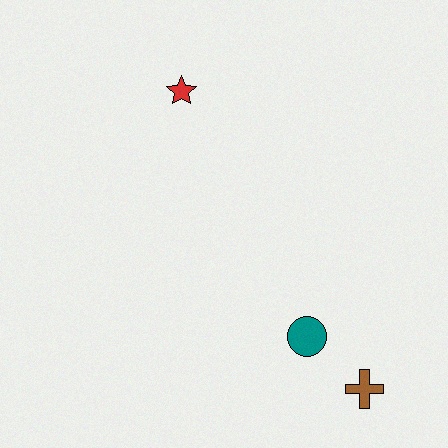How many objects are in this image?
There are 3 objects.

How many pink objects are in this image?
There are no pink objects.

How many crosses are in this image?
There is 1 cross.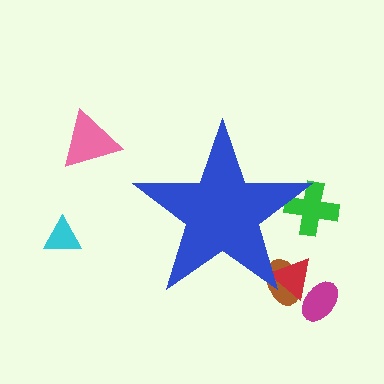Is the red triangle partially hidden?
Yes, the red triangle is partially hidden behind the blue star.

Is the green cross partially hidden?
Yes, the green cross is partially hidden behind the blue star.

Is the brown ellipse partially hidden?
Yes, the brown ellipse is partially hidden behind the blue star.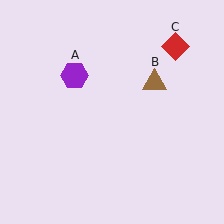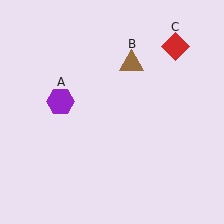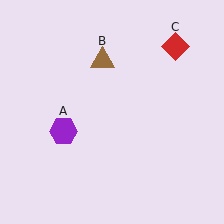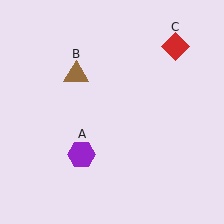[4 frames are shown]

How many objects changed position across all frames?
2 objects changed position: purple hexagon (object A), brown triangle (object B).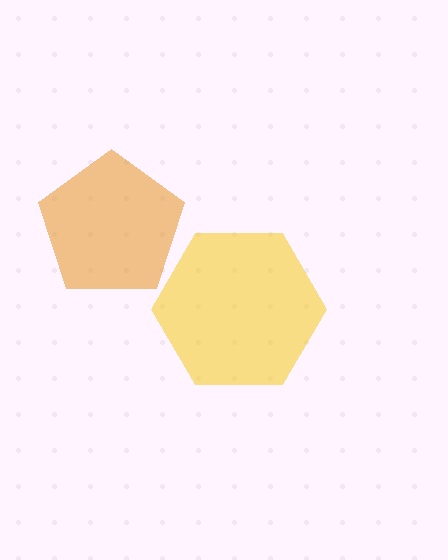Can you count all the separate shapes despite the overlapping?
Yes, there are 2 separate shapes.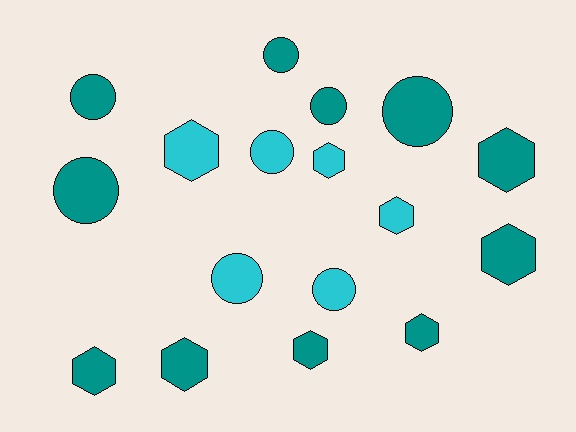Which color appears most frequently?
Teal, with 11 objects.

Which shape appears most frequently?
Hexagon, with 9 objects.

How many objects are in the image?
There are 17 objects.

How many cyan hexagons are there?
There are 3 cyan hexagons.